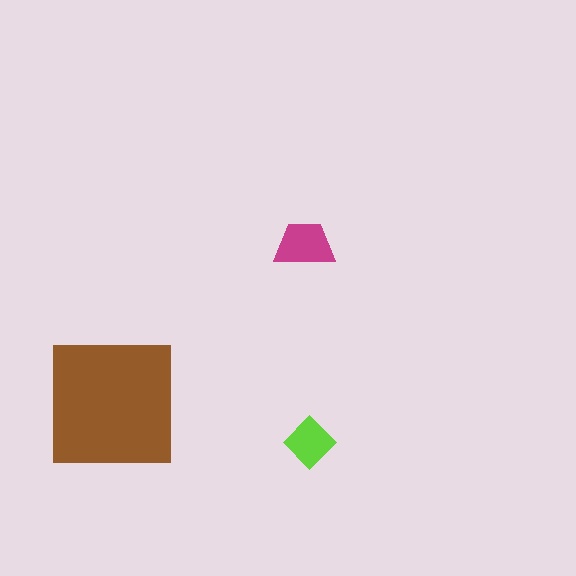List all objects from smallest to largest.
The lime diamond, the magenta trapezoid, the brown square.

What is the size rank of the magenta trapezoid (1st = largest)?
2nd.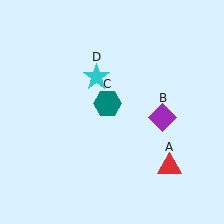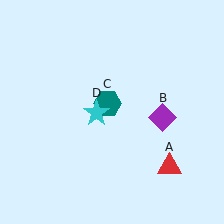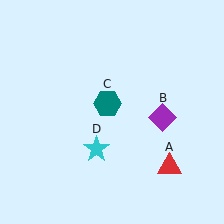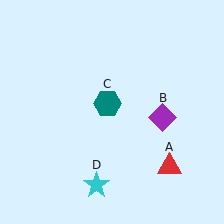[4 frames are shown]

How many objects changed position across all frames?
1 object changed position: cyan star (object D).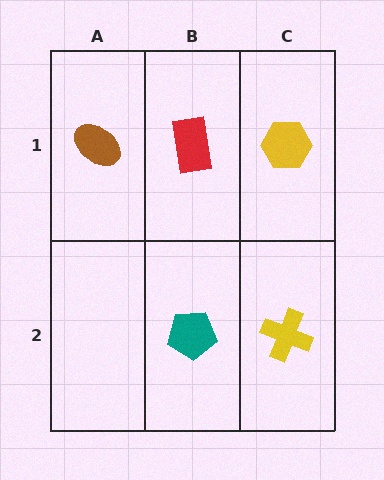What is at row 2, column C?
A yellow cross.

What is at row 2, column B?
A teal pentagon.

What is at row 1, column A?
A brown ellipse.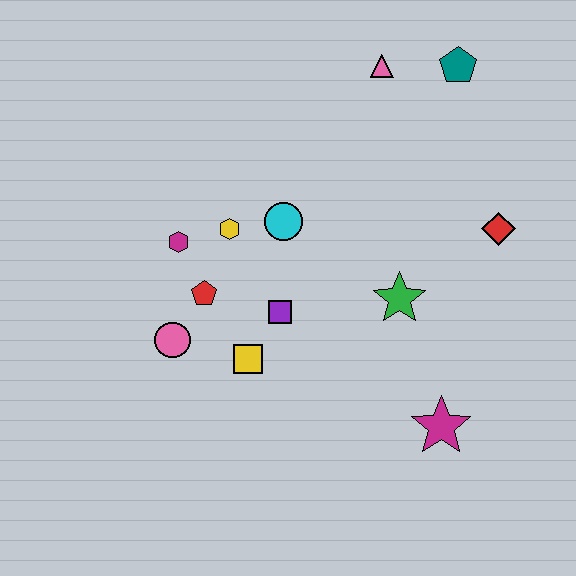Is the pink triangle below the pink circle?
No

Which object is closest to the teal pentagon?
The pink triangle is closest to the teal pentagon.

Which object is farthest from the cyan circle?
The magenta star is farthest from the cyan circle.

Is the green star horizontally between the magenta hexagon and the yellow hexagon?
No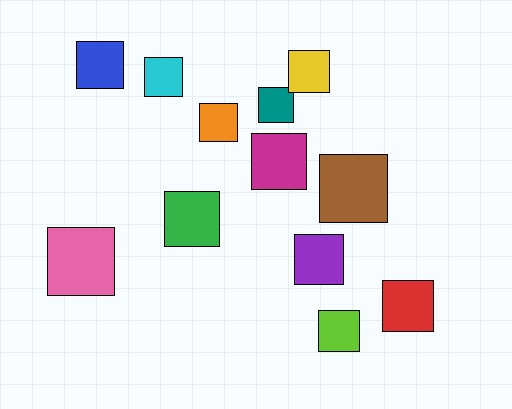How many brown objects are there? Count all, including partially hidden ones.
There is 1 brown object.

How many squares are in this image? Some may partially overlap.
There are 12 squares.